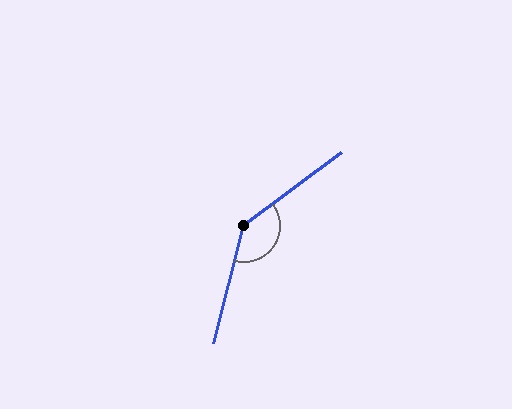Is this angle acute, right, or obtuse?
It is obtuse.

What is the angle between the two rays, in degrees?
Approximately 141 degrees.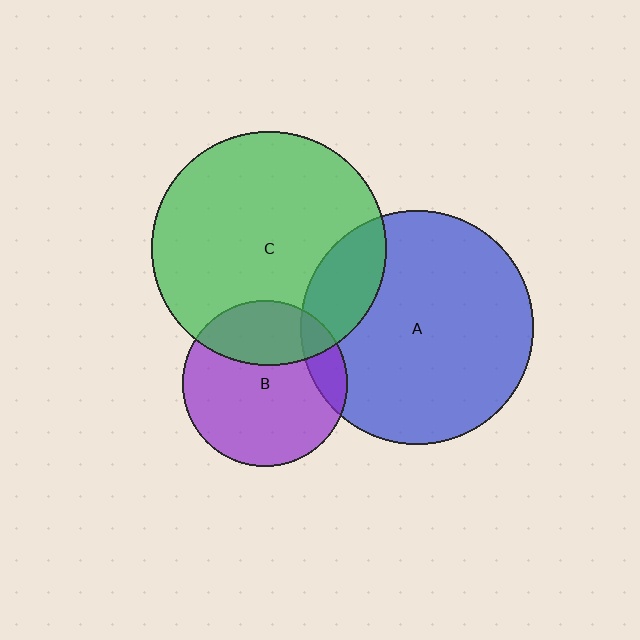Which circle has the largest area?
Circle C (green).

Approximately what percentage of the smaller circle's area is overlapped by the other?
Approximately 15%.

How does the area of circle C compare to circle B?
Approximately 2.0 times.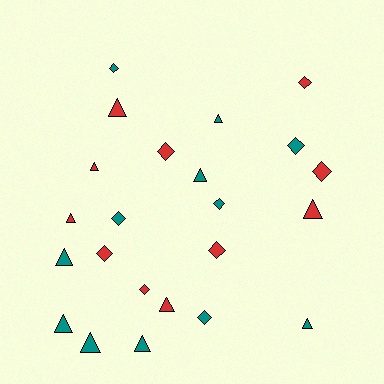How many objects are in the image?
There are 23 objects.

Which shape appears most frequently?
Triangle, with 12 objects.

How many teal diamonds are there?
There are 5 teal diamonds.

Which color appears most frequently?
Teal, with 12 objects.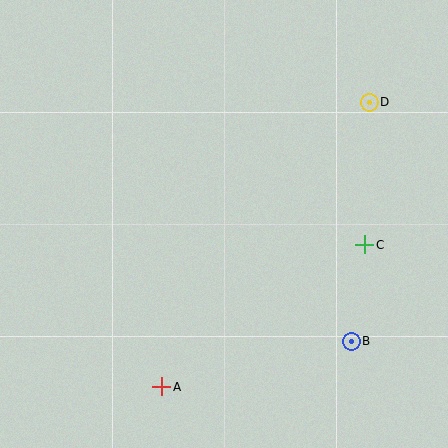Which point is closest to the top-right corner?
Point D is closest to the top-right corner.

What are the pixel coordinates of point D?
Point D is at (369, 102).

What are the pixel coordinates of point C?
Point C is at (365, 245).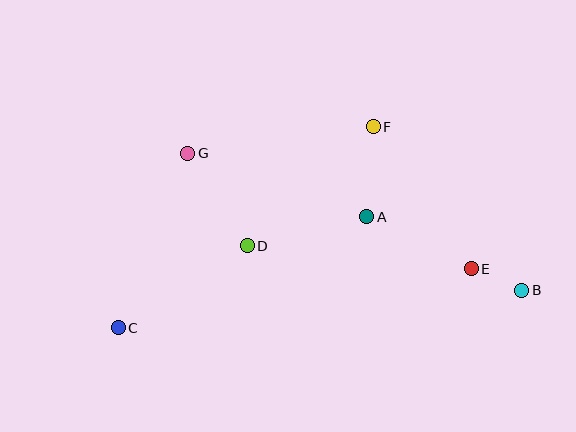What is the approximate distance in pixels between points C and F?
The distance between C and F is approximately 325 pixels.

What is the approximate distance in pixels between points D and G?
The distance between D and G is approximately 110 pixels.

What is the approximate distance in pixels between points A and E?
The distance between A and E is approximately 117 pixels.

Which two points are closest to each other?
Points B and E are closest to each other.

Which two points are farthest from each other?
Points B and C are farthest from each other.